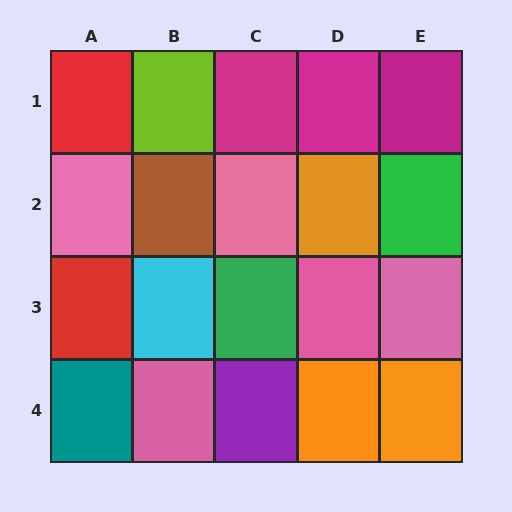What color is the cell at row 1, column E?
Magenta.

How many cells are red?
2 cells are red.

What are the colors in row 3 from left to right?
Red, cyan, green, pink, pink.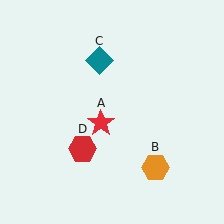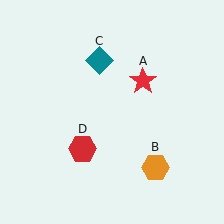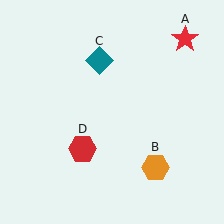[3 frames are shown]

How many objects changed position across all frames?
1 object changed position: red star (object A).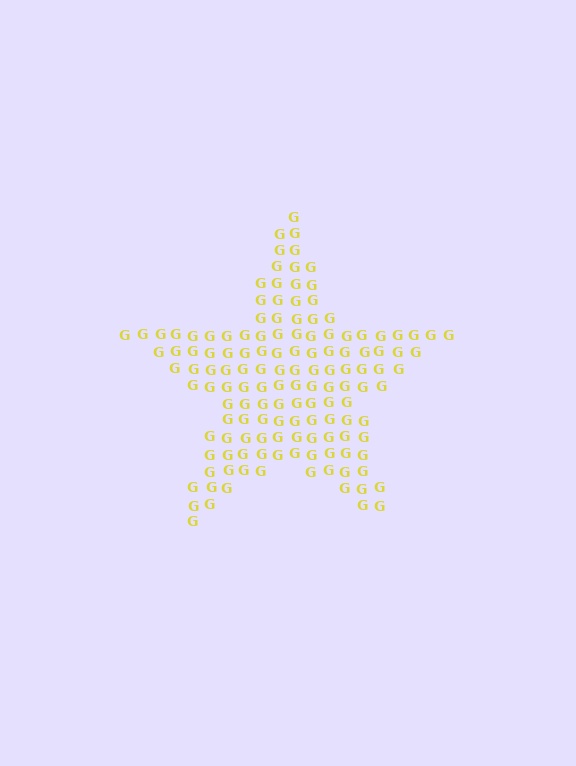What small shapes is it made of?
It is made of small letter G's.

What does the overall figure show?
The overall figure shows a star.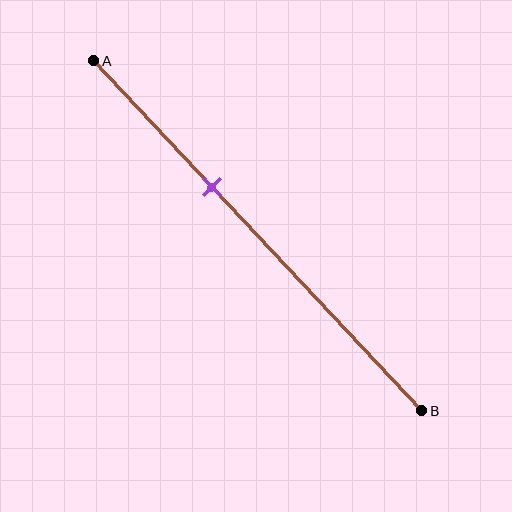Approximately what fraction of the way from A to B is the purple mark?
The purple mark is approximately 35% of the way from A to B.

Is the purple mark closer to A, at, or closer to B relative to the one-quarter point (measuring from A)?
The purple mark is closer to point B than the one-quarter point of segment AB.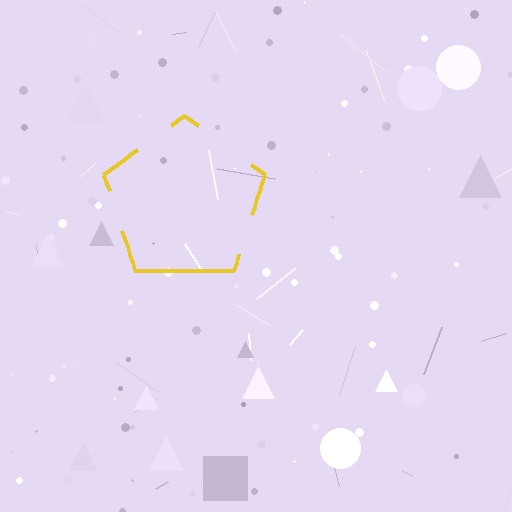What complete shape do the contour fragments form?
The contour fragments form a pentagon.